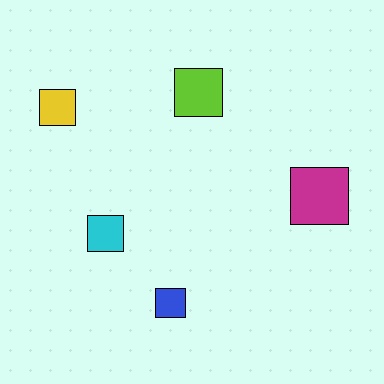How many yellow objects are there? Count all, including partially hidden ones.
There is 1 yellow object.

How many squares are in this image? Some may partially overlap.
There are 5 squares.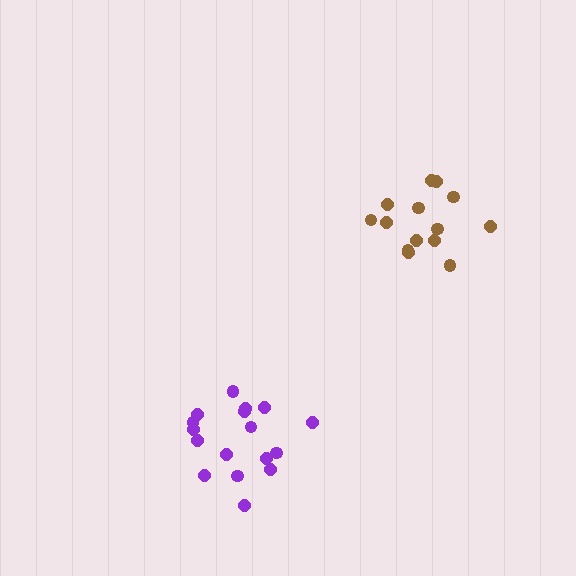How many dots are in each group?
Group 1: 17 dots, Group 2: 14 dots (31 total).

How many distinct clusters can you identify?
There are 2 distinct clusters.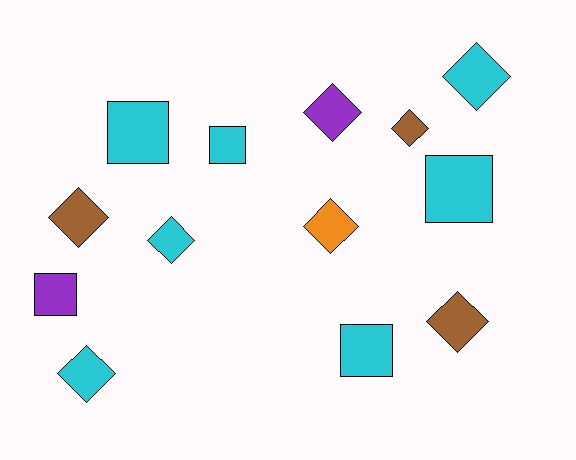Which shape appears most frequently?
Diamond, with 8 objects.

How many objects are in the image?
There are 13 objects.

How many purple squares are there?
There is 1 purple square.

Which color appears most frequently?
Cyan, with 7 objects.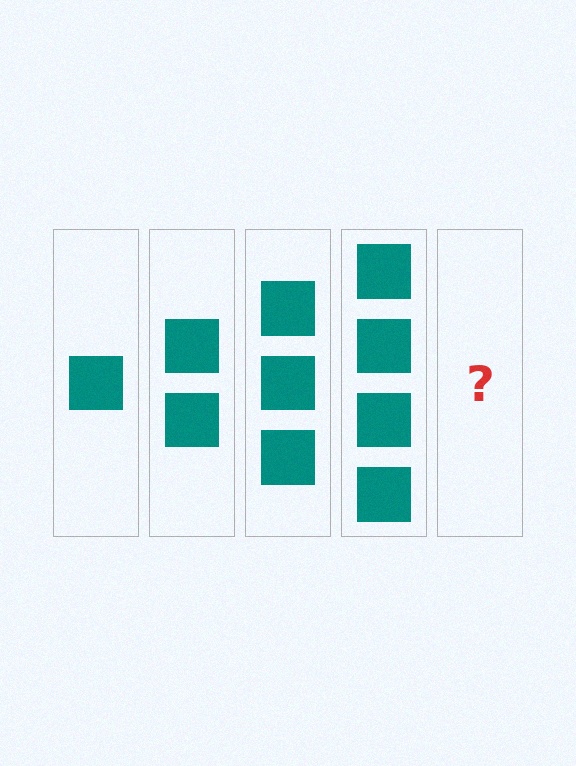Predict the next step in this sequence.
The next step is 5 squares.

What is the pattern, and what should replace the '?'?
The pattern is that each step adds one more square. The '?' should be 5 squares.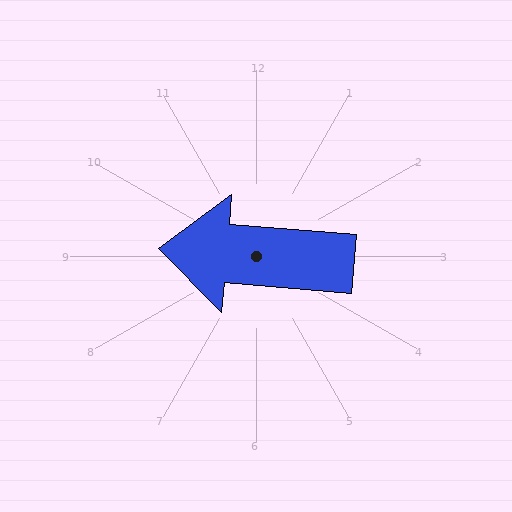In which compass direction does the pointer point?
West.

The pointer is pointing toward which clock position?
Roughly 9 o'clock.